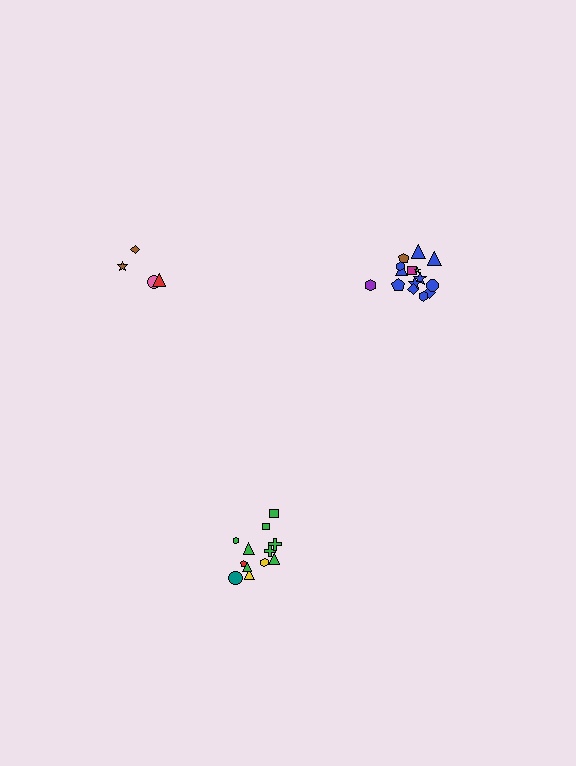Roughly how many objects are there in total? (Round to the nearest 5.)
Roughly 30 objects in total.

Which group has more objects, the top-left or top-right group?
The top-right group.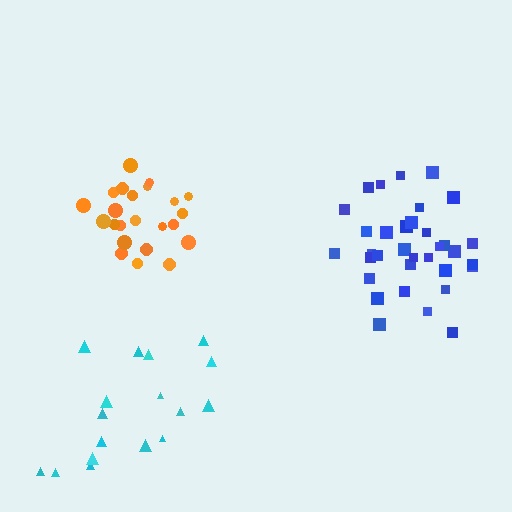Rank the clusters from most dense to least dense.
orange, blue, cyan.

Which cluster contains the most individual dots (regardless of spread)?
Blue (34).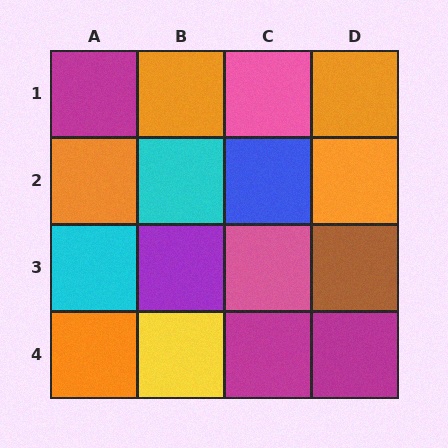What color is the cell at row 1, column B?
Orange.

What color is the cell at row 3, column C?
Pink.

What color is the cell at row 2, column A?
Orange.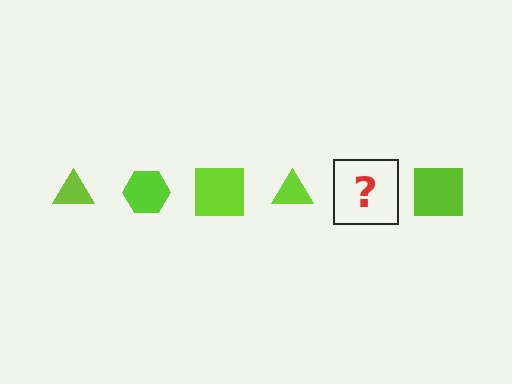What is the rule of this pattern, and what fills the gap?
The rule is that the pattern cycles through triangle, hexagon, square shapes in lime. The gap should be filled with a lime hexagon.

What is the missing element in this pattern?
The missing element is a lime hexagon.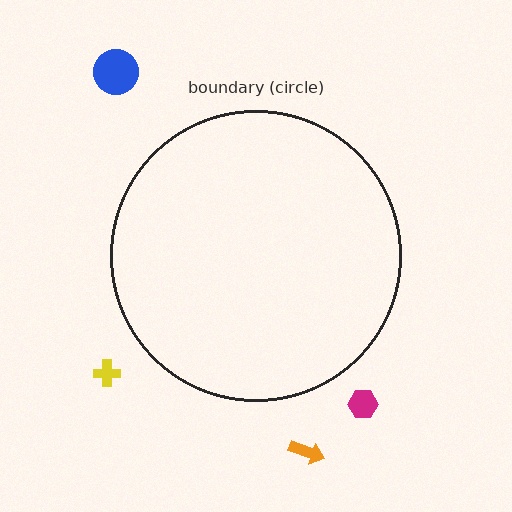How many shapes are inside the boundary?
0 inside, 4 outside.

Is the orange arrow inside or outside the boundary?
Outside.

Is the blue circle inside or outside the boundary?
Outside.